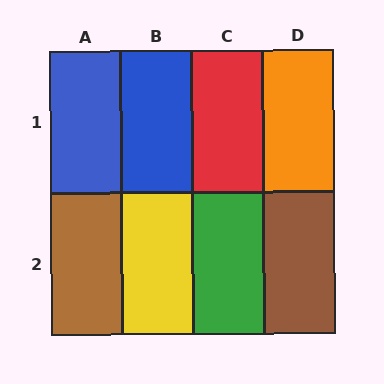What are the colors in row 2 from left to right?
Brown, yellow, green, brown.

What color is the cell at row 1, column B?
Blue.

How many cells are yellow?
1 cell is yellow.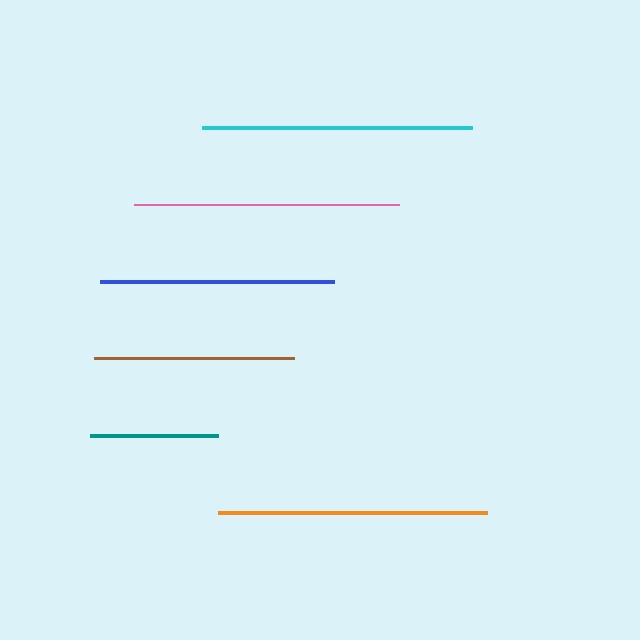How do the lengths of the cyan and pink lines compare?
The cyan and pink lines are approximately the same length.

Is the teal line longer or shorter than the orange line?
The orange line is longer than the teal line.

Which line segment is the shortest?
The teal line is the shortest at approximately 129 pixels.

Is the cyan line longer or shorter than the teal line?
The cyan line is longer than the teal line.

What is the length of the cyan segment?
The cyan segment is approximately 269 pixels long.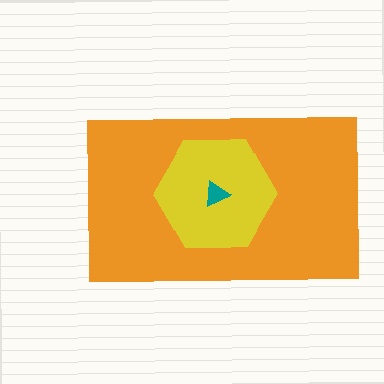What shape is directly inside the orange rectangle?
The yellow hexagon.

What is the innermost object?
The teal triangle.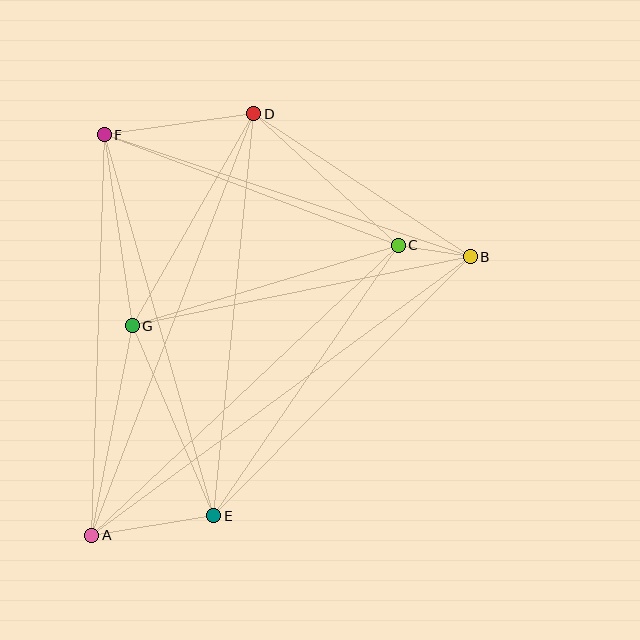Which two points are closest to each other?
Points B and C are closest to each other.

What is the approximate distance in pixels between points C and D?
The distance between C and D is approximately 195 pixels.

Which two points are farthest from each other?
Points A and B are farthest from each other.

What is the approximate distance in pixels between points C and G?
The distance between C and G is approximately 278 pixels.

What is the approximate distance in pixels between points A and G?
The distance between A and G is approximately 213 pixels.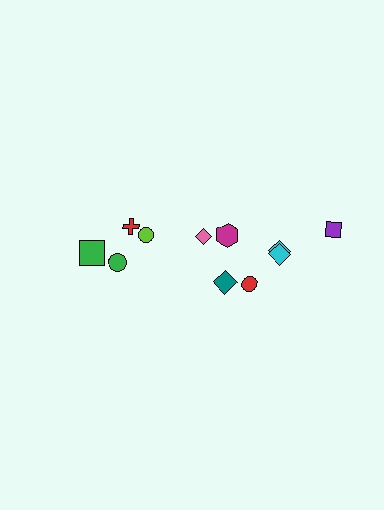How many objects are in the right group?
There are 7 objects.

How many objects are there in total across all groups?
There are 11 objects.